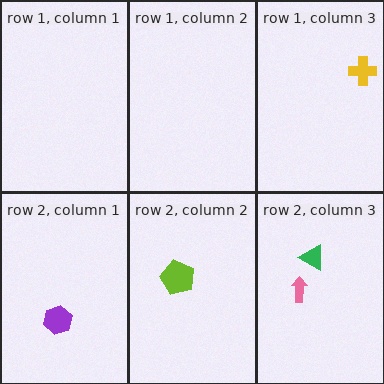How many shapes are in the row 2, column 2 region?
1.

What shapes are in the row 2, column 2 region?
The lime pentagon.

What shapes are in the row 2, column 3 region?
The pink arrow, the green triangle.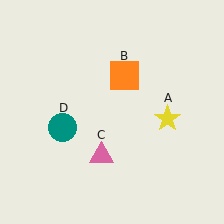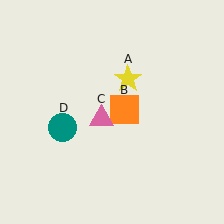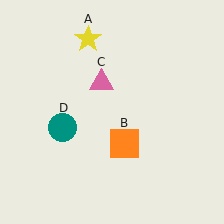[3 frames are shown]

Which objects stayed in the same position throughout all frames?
Teal circle (object D) remained stationary.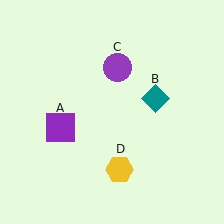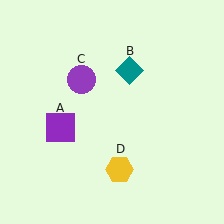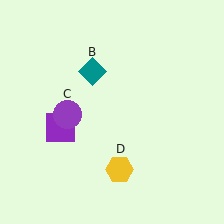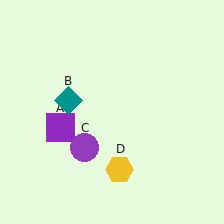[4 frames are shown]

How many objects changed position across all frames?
2 objects changed position: teal diamond (object B), purple circle (object C).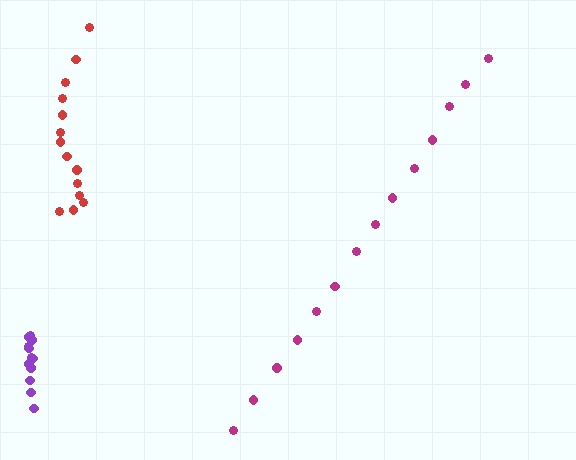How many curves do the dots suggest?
There are 3 distinct paths.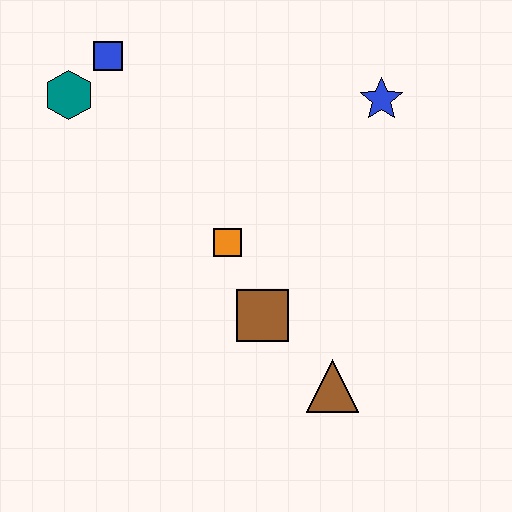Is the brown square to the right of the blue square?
Yes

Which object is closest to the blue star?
The orange square is closest to the blue star.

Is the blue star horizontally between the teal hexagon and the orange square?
No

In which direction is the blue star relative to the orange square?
The blue star is to the right of the orange square.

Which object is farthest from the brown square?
The blue square is farthest from the brown square.